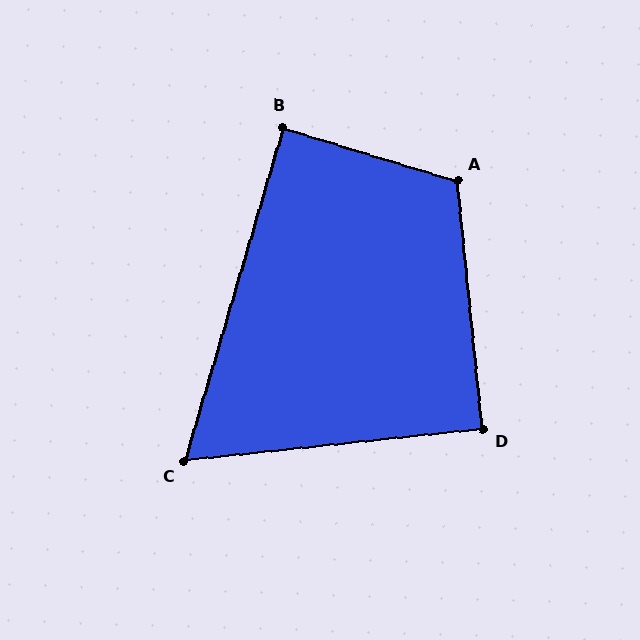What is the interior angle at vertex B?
Approximately 90 degrees (approximately right).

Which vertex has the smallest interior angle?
C, at approximately 67 degrees.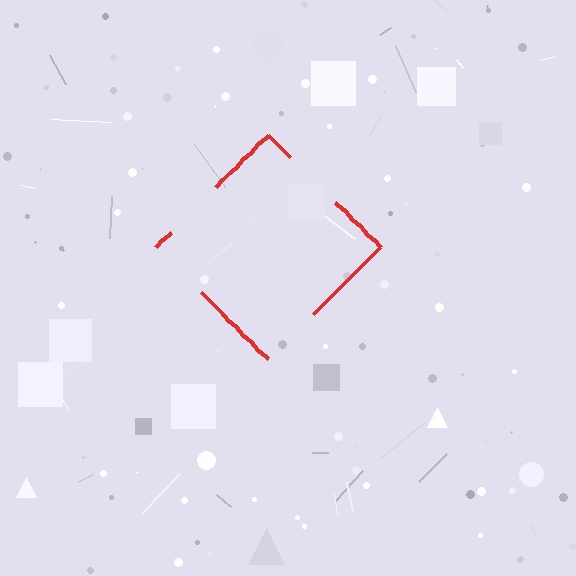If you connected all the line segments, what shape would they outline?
They would outline a diamond.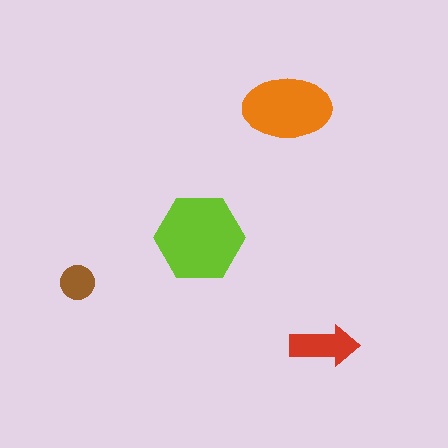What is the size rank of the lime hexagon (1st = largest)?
1st.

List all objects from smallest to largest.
The brown circle, the red arrow, the orange ellipse, the lime hexagon.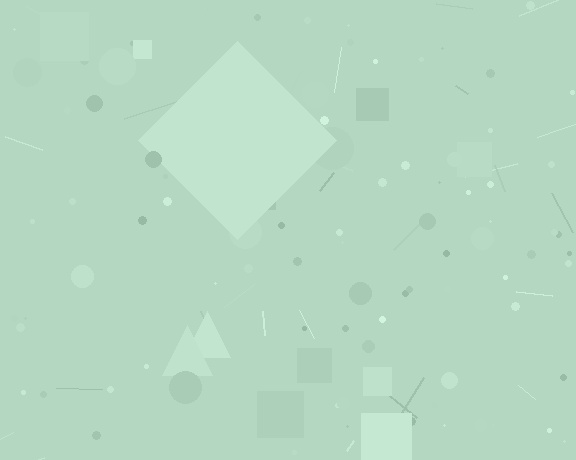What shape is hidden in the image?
A diamond is hidden in the image.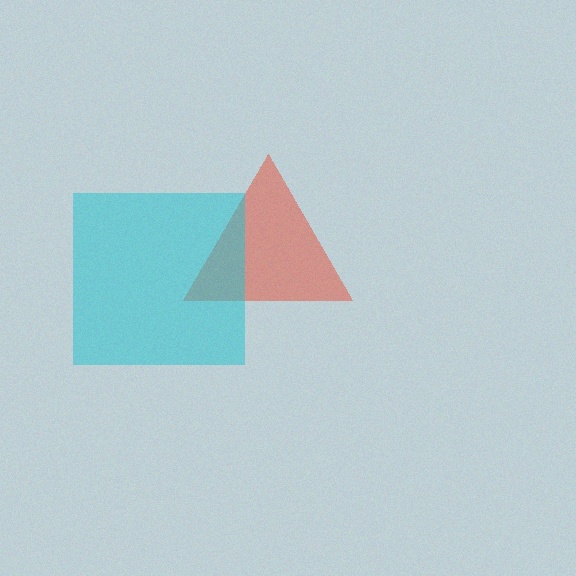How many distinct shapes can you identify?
There are 2 distinct shapes: a red triangle, a cyan square.